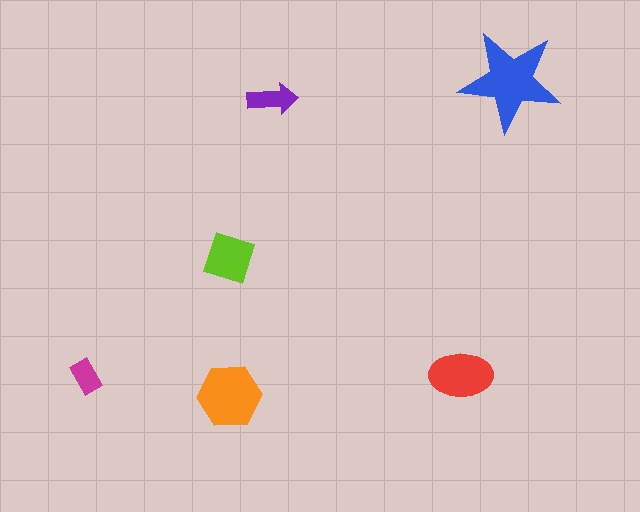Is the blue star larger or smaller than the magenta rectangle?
Larger.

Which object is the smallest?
The magenta rectangle.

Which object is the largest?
The blue star.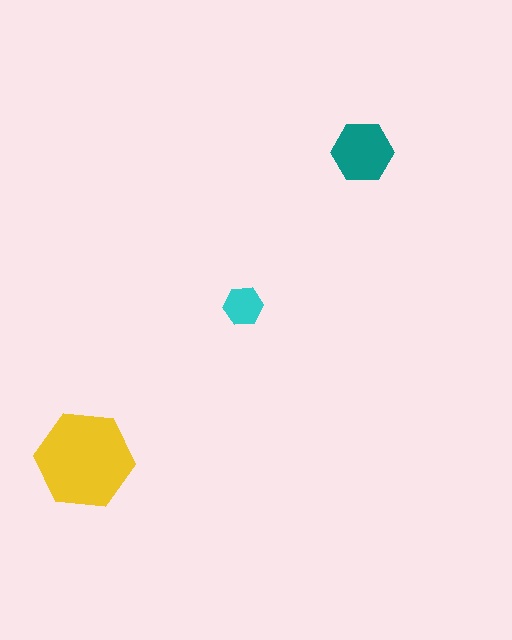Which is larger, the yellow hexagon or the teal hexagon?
The yellow one.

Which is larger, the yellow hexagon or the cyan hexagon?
The yellow one.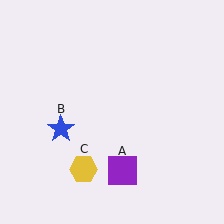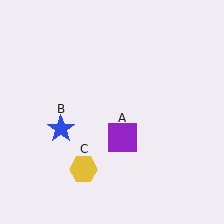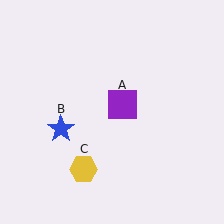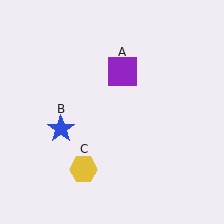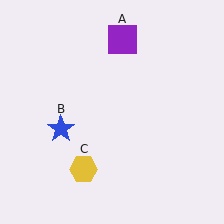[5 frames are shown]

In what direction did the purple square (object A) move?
The purple square (object A) moved up.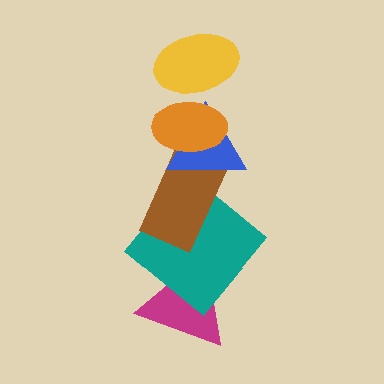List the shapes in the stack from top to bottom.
From top to bottom: the yellow ellipse, the orange ellipse, the blue triangle, the brown rectangle, the teal diamond, the magenta triangle.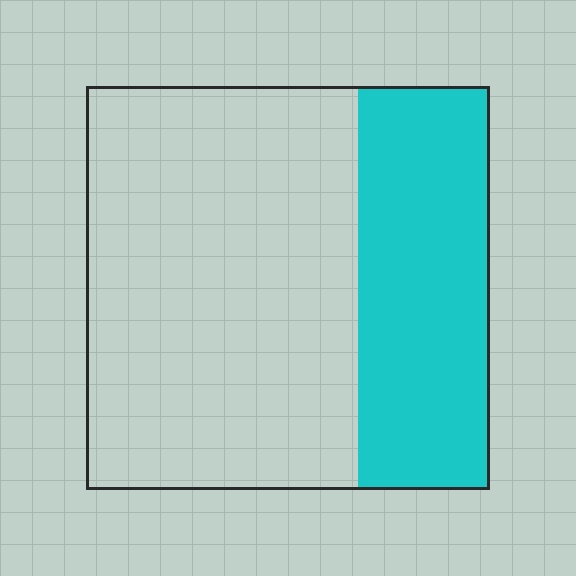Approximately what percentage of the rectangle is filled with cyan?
Approximately 35%.